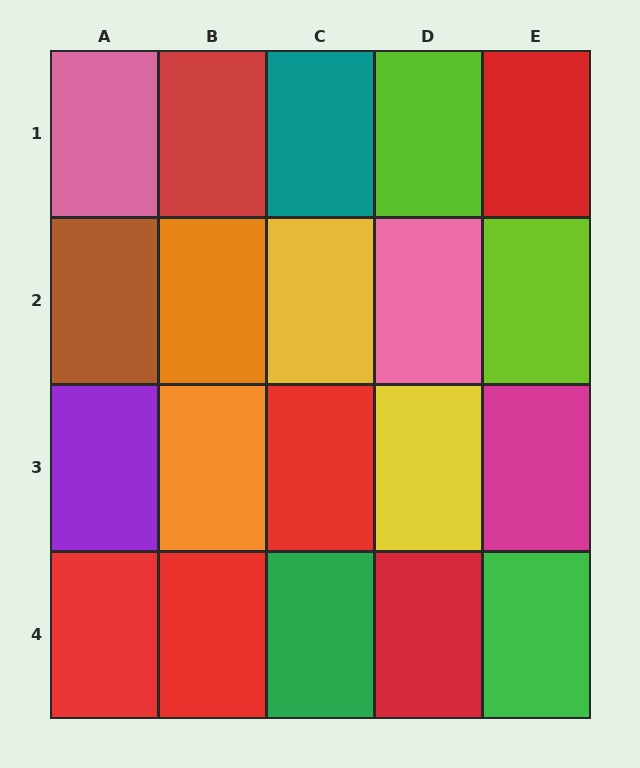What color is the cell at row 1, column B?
Red.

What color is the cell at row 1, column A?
Pink.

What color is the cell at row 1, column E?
Red.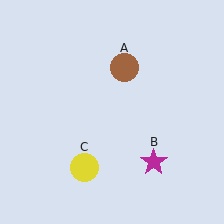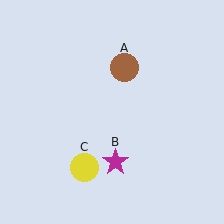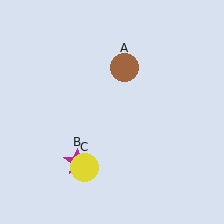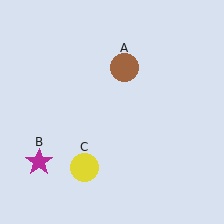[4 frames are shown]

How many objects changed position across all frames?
1 object changed position: magenta star (object B).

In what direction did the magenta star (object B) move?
The magenta star (object B) moved left.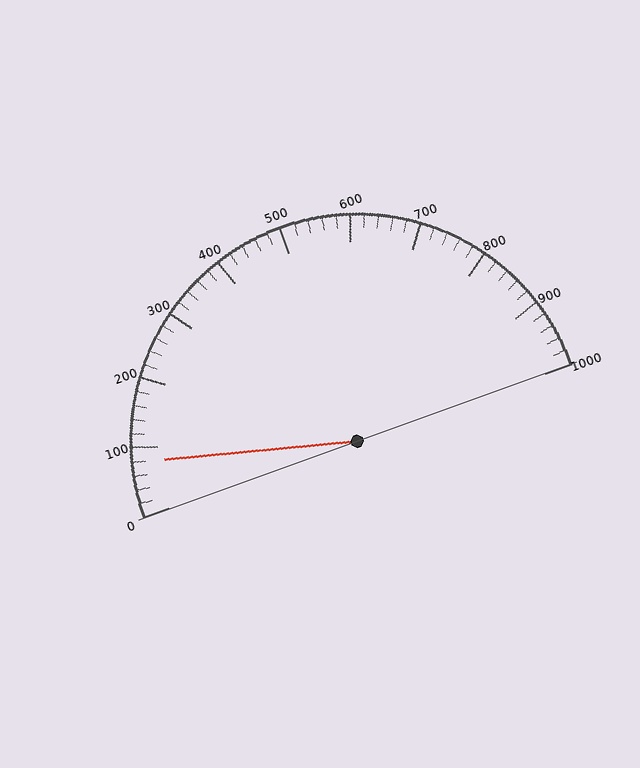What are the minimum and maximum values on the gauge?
The gauge ranges from 0 to 1000.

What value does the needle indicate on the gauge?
The needle indicates approximately 80.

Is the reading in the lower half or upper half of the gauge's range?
The reading is in the lower half of the range (0 to 1000).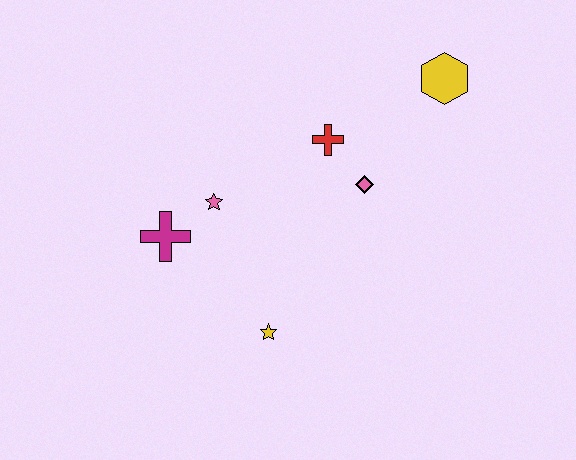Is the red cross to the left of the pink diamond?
Yes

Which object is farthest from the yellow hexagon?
The magenta cross is farthest from the yellow hexagon.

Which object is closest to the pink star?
The magenta cross is closest to the pink star.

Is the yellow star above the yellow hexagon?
No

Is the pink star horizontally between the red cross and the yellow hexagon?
No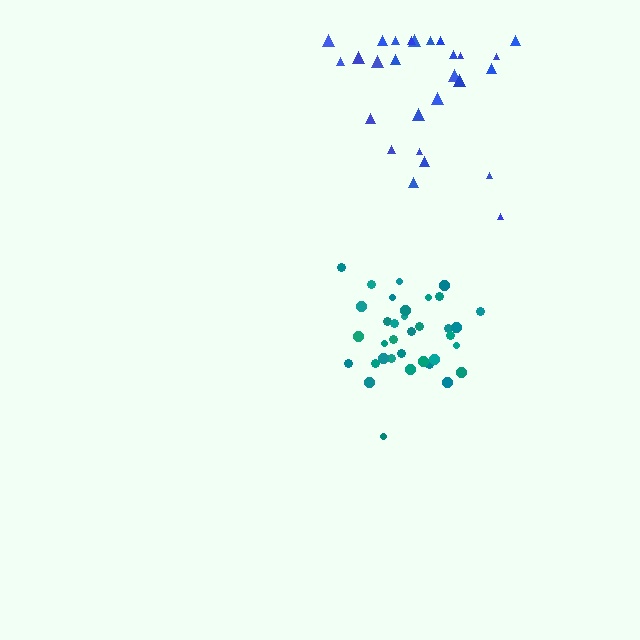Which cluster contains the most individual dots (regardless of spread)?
Teal (35).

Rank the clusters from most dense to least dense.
teal, blue.